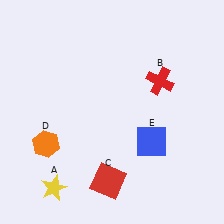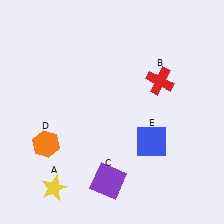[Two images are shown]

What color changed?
The square (C) changed from red in Image 1 to purple in Image 2.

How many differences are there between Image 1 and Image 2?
There is 1 difference between the two images.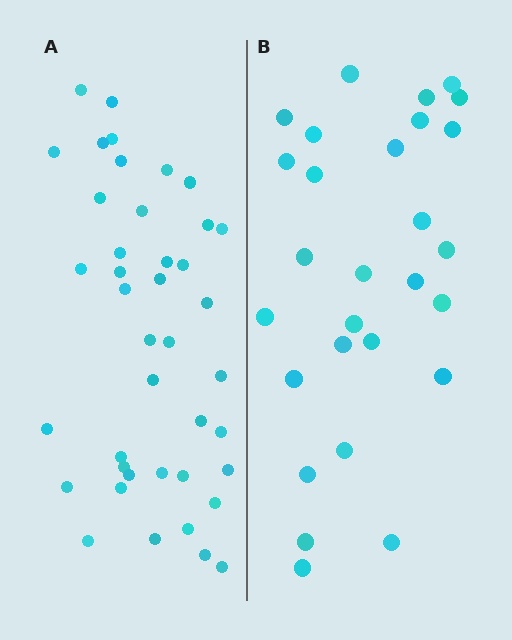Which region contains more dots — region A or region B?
Region A (the left region) has more dots.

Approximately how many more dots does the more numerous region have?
Region A has approximately 15 more dots than region B.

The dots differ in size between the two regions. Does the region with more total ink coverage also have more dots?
No. Region B has more total ink coverage because its dots are larger, but region A actually contains more individual dots. Total area can be misleading — the number of items is what matters here.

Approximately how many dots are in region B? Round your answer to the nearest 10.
About 30 dots. (The exact count is 28, which rounds to 30.)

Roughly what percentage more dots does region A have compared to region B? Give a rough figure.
About 45% more.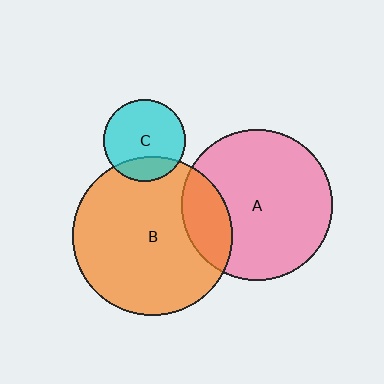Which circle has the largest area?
Circle B (orange).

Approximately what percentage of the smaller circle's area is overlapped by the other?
Approximately 20%.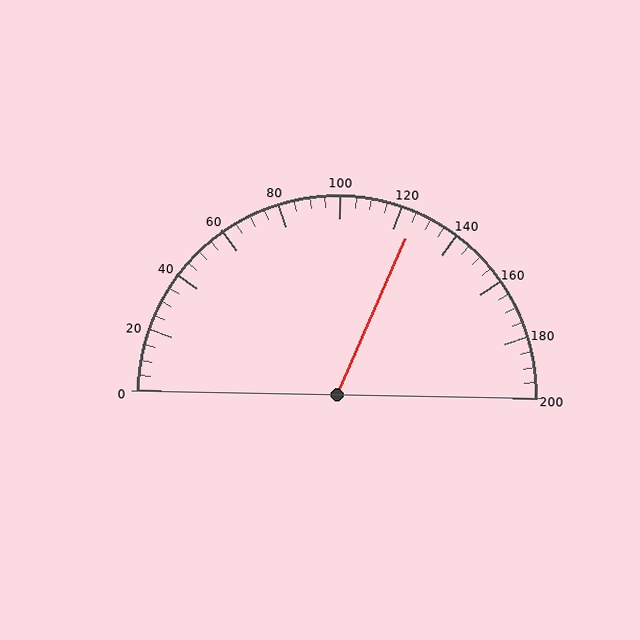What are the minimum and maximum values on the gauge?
The gauge ranges from 0 to 200.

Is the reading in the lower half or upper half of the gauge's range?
The reading is in the upper half of the range (0 to 200).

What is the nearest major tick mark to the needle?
The nearest major tick mark is 120.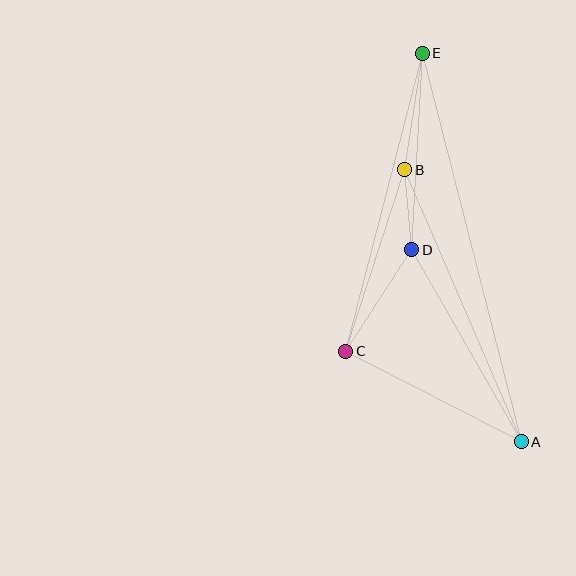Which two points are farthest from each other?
Points A and E are farthest from each other.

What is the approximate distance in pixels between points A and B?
The distance between A and B is approximately 296 pixels.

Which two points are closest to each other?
Points B and D are closest to each other.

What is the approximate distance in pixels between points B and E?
The distance between B and E is approximately 118 pixels.